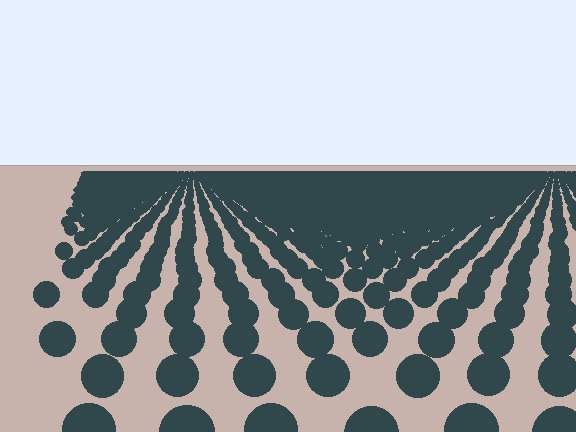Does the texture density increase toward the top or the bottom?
Density increases toward the top.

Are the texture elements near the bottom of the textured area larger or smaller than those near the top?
Larger. Near the bottom, elements are closer to the viewer and appear at a bigger on-screen size.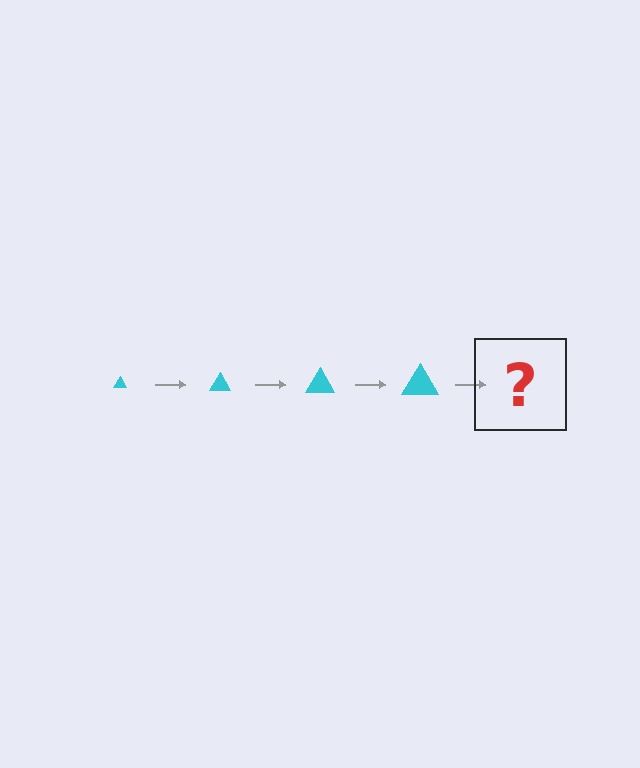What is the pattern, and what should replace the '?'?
The pattern is that the triangle gets progressively larger each step. The '?' should be a cyan triangle, larger than the previous one.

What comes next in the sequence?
The next element should be a cyan triangle, larger than the previous one.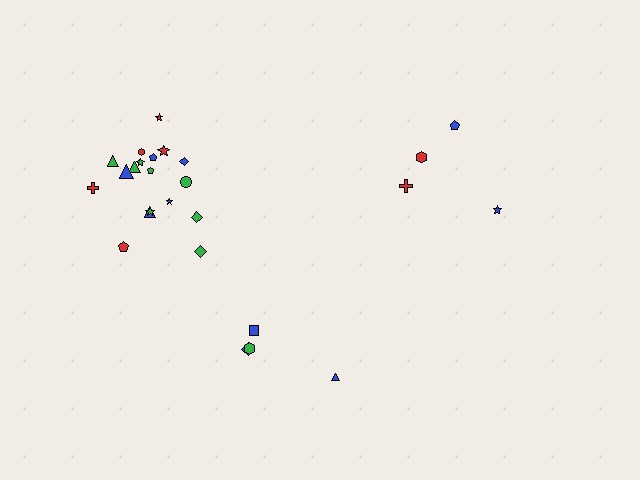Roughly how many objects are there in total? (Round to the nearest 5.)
Roughly 25 objects in total.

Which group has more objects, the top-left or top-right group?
The top-left group.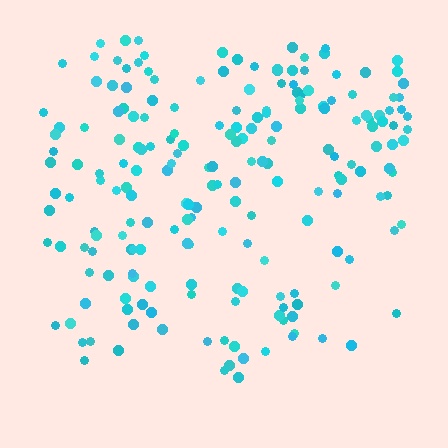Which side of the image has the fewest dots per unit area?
The bottom.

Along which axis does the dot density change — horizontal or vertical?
Vertical.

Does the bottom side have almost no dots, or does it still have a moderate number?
Still a moderate number, just noticeably fewer than the top.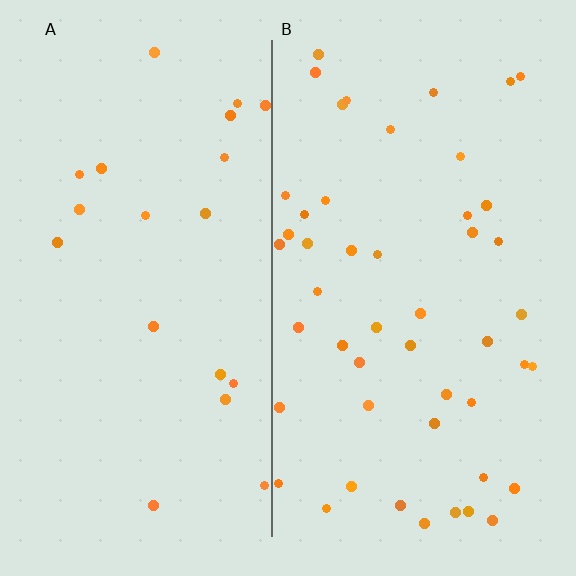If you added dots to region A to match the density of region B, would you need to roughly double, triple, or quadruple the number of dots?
Approximately double.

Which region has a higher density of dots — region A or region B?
B (the right).